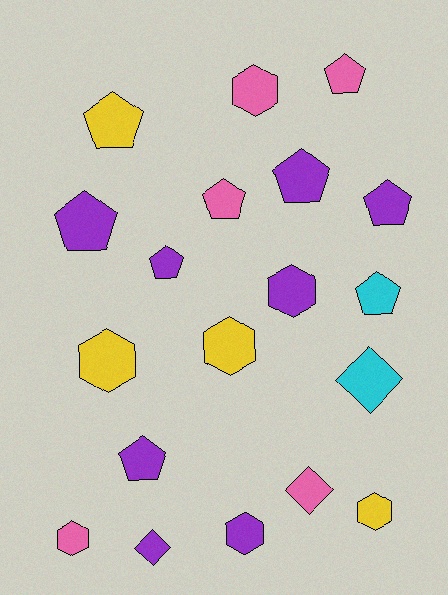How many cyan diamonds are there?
There is 1 cyan diamond.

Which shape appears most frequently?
Pentagon, with 9 objects.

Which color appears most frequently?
Purple, with 8 objects.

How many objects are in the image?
There are 19 objects.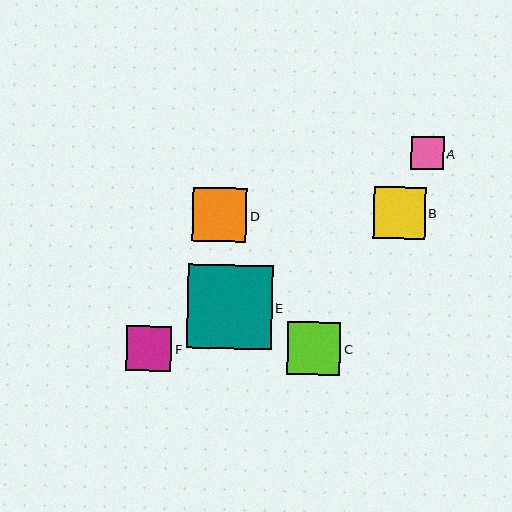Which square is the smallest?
Square A is the smallest with a size of approximately 33 pixels.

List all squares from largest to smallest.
From largest to smallest: E, D, C, B, F, A.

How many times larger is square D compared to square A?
Square D is approximately 1.7 times the size of square A.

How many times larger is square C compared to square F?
Square C is approximately 1.2 times the size of square F.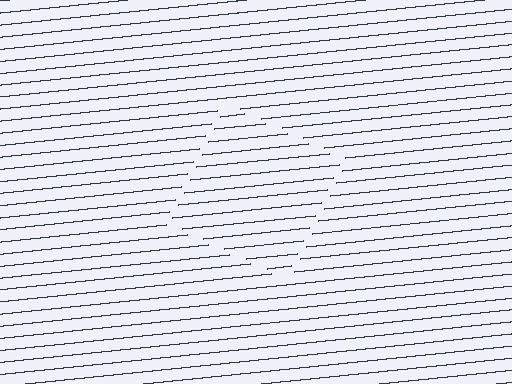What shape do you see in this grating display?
An illusory square. The interior of the shape contains the same grating, shifted by half a period — the contour is defined by the phase discontinuity where line-ends from the inner and outer gratings abut.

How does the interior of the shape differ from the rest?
The interior of the shape contains the same grating, shifted by half a period — the contour is defined by the phase discontinuity where line-ends from the inner and outer gratings abut.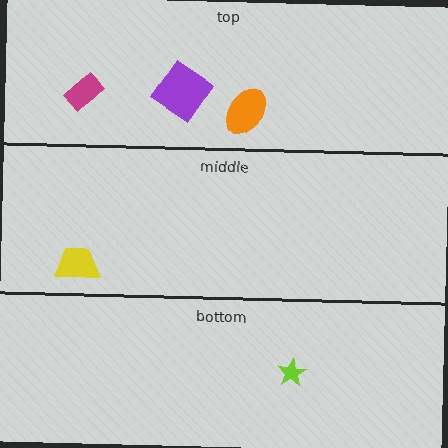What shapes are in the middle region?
The yellow trapezoid.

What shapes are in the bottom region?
The lime star.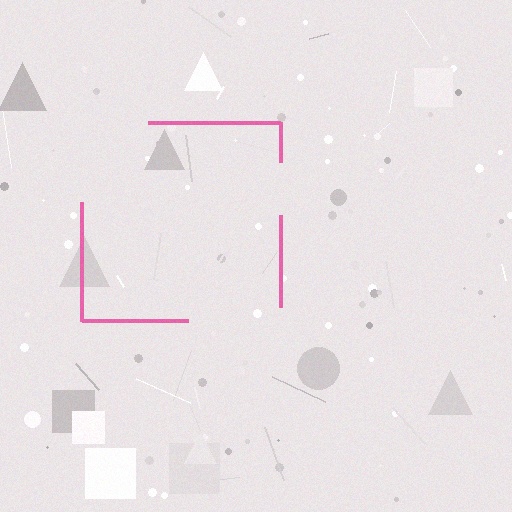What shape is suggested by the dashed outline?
The dashed outline suggests a square.